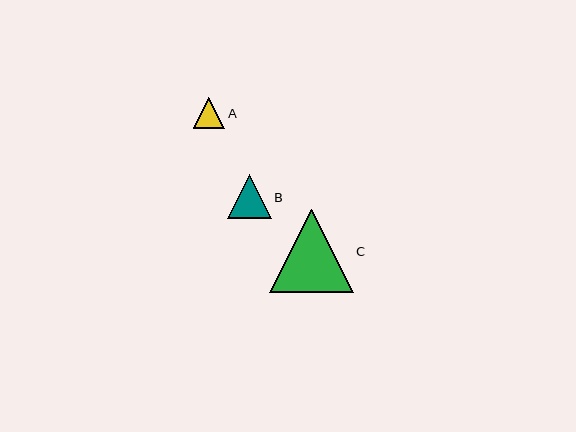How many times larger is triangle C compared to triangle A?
Triangle C is approximately 2.7 times the size of triangle A.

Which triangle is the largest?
Triangle C is the largest with a size of approximately 84 pixels.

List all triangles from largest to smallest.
From largest to smallest: C, B, A.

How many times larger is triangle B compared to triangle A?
Triangle B is approximately 1.4 times the size of triangle A.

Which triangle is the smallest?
Triangle A is the smallest with a size of approximately 31 pixels.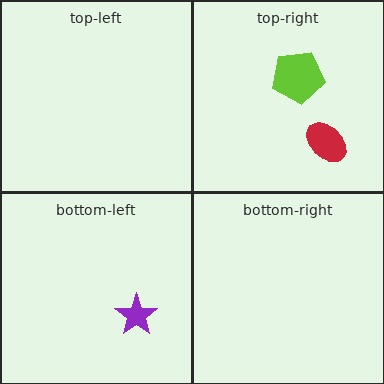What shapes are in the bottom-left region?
The purple star.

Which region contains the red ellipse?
The top-right region.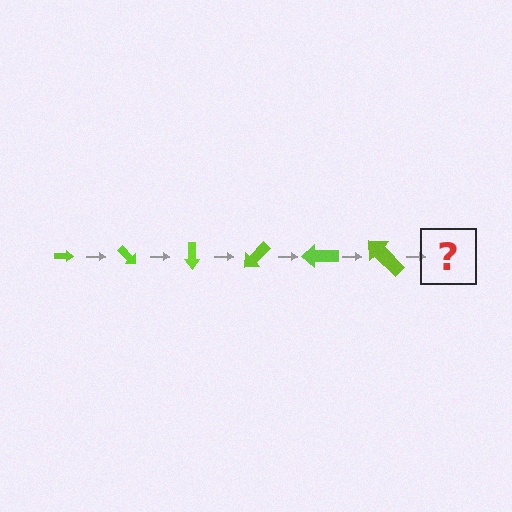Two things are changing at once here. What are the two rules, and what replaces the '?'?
The two rules are that the arrow grows larger each step and it rotates 45 degrees each step. The '?' should be an arrow, larger than the previous one and rotated 270 degrees from the start.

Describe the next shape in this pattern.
It should be an arrow, larger than the previous one and rotated 270 degrees from the start.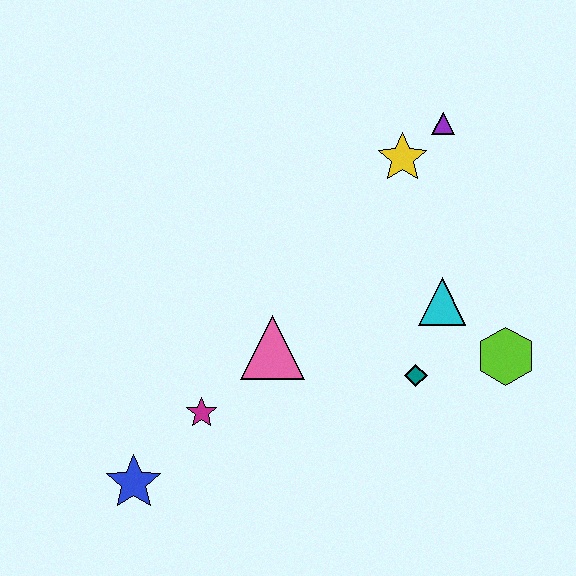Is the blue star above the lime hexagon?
No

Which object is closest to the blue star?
The magenta star is closest to the blue star.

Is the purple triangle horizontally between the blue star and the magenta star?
No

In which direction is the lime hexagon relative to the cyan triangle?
The lime hexagon is to the right of the cyan triangle.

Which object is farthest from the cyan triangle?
The blue star is farthest from the cyan triangle.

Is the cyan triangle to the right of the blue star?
Yes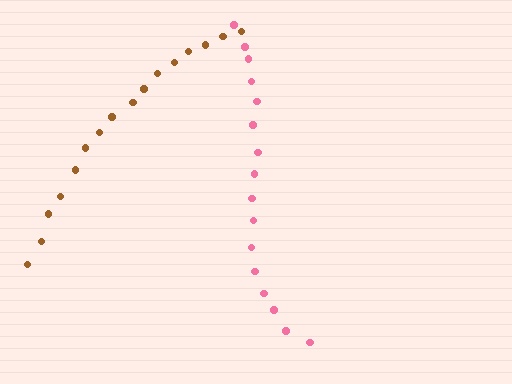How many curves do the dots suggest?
There are 2 distinct paths.